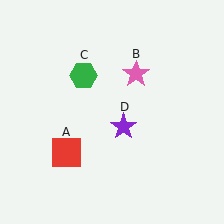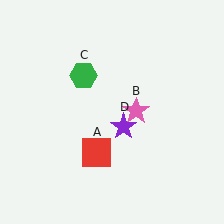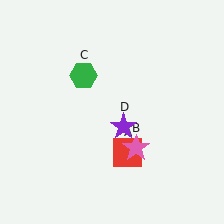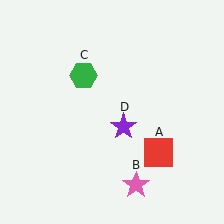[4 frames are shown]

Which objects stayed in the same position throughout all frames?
Green hexagon (object C) and purple star (object D) remained stationary.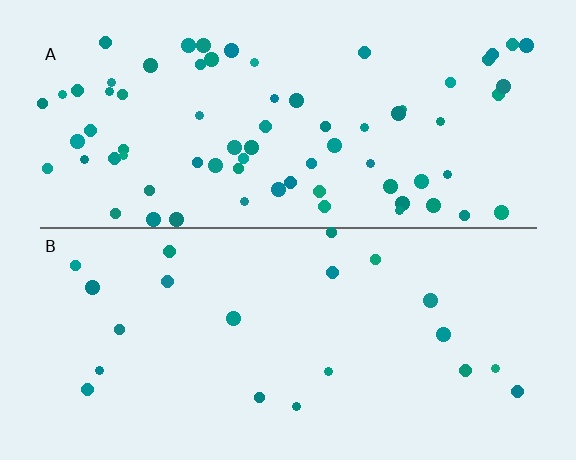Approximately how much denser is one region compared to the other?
Approximately 3.5× — region A over region B.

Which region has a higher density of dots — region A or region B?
A (the top).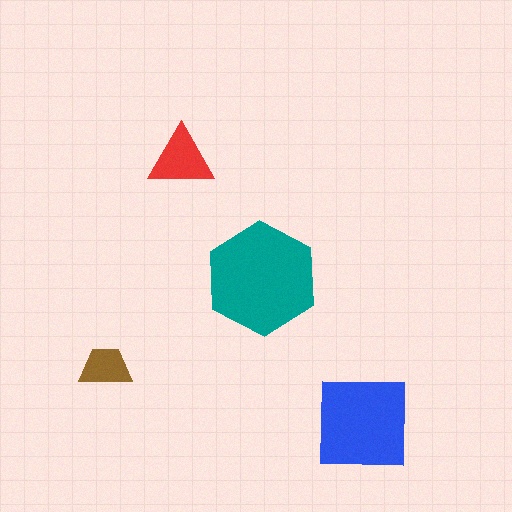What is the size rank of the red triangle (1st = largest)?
3rd.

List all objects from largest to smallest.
The teal hexagon, the blue square, the red triangle, the brown trapezoid.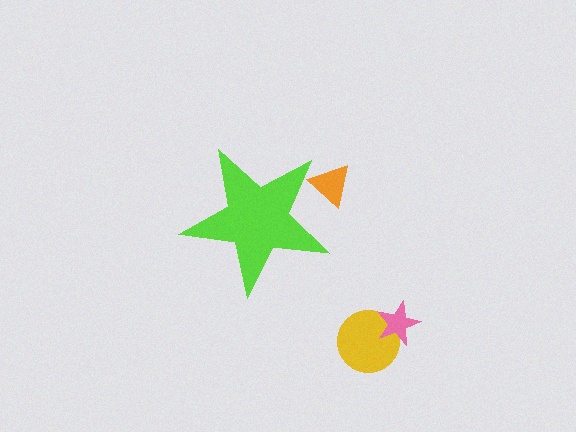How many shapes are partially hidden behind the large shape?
1 shape is partially hidden.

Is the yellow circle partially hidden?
No, the yellow circle is fully visible.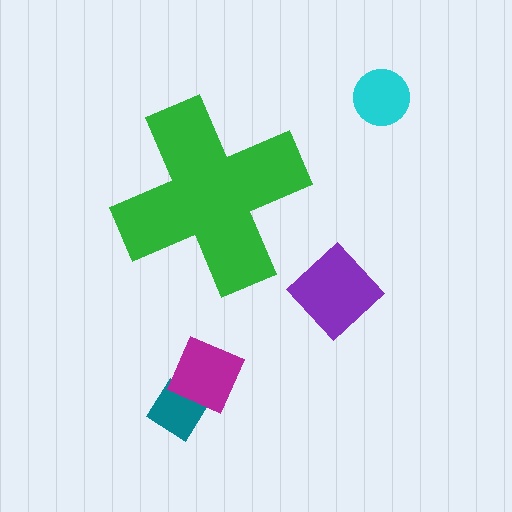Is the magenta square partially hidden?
No, the magenta square is fully visible.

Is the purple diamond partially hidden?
No, the purple diamond is fully visible.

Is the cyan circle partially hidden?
No, the cyan circle is fully visible.